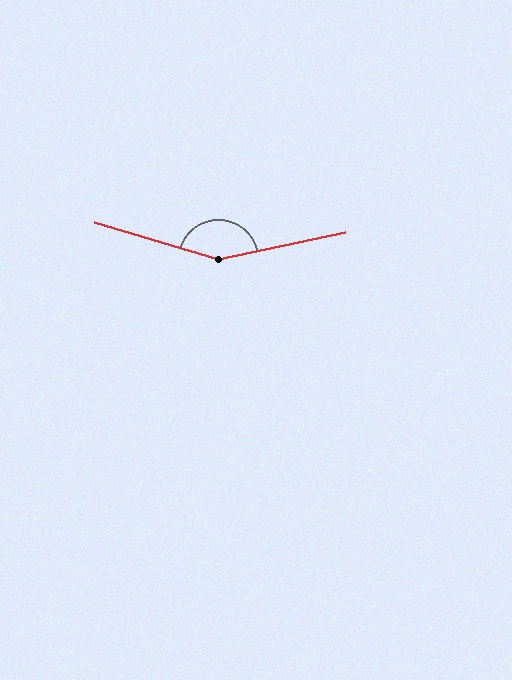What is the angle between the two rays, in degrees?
Approximately 151 degrees.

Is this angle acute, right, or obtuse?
It is obtuse.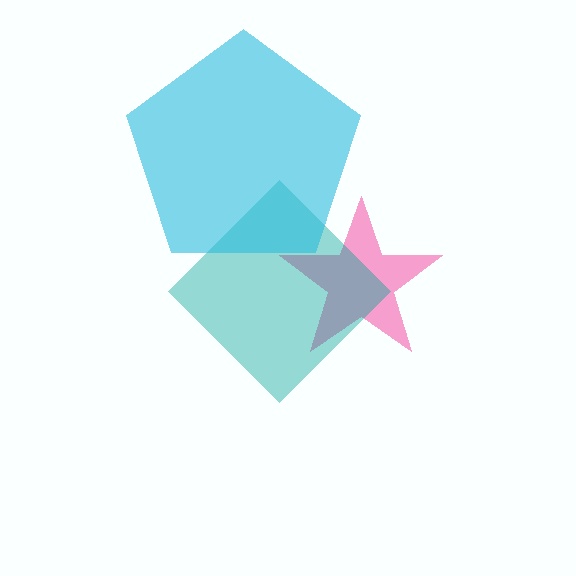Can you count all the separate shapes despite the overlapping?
Yes, there are 3 separate shapes.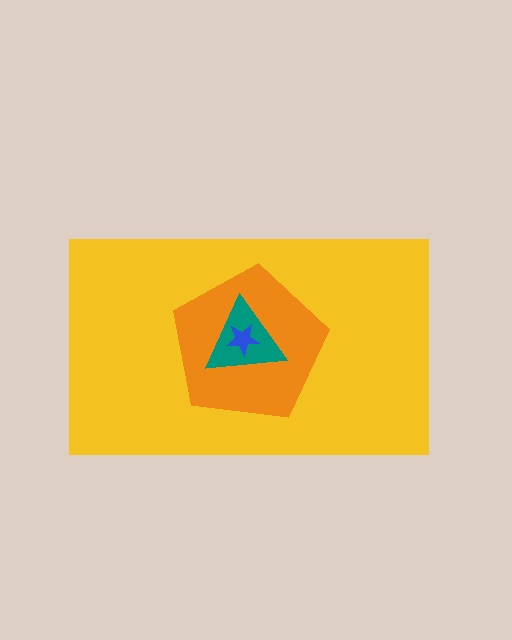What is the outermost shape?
The yellow rectangle.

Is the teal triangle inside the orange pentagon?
Yes.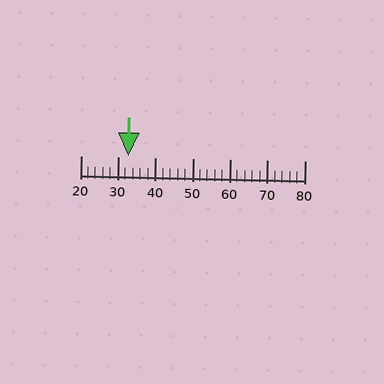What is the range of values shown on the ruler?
The ruler shows values from 20 to 80.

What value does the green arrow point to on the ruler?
The green arrow points to approximately 33.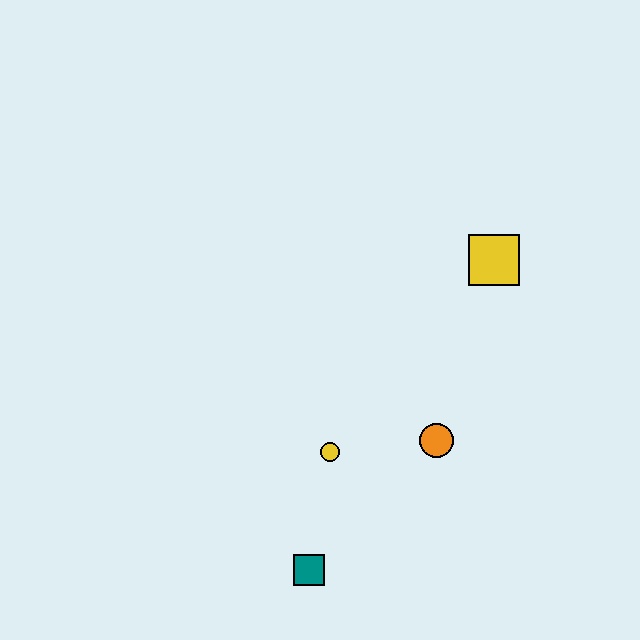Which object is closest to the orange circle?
The yellow circle is closest to the orange circle.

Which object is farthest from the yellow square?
The teal square is farthest from the yellow square.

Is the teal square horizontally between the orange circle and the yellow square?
No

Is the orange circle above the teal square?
Yes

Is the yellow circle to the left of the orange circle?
Yes